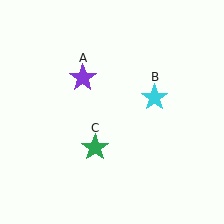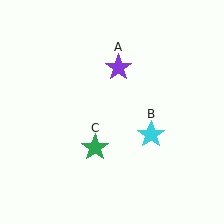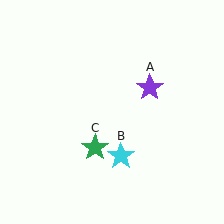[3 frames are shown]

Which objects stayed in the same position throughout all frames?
Green star (object C) remained stationary.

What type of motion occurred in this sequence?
The purple star (object A), cyan star (object B) rotated clockwise around the center of the scene.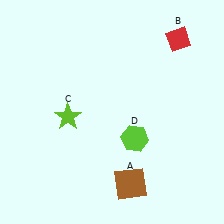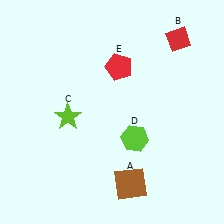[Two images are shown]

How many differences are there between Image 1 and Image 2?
There is 1 difference between the two images.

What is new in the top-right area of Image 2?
A red pentagon (E) was added in the top-right area of Image 2.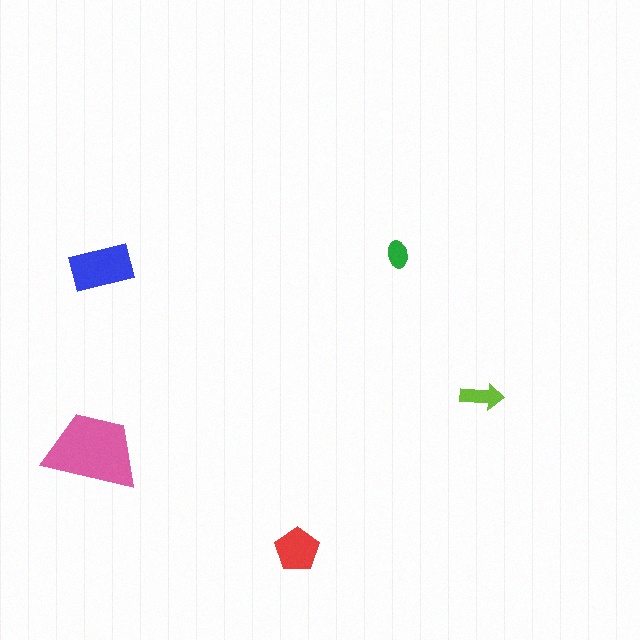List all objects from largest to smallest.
The pink trapezoid, the blue rectangle, the red pentagon, the lime arrow, the green ellipse.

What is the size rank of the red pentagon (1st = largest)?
3rd.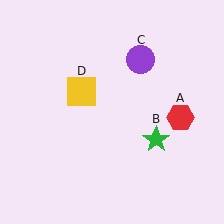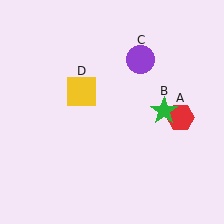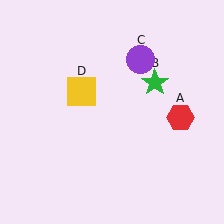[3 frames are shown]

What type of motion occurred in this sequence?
The green star (object B) rotated counterclockwise around the center of the scene.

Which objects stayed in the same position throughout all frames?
Red hexagon (object A) and purple circle (object C) and yellow square (object D) remained stationary.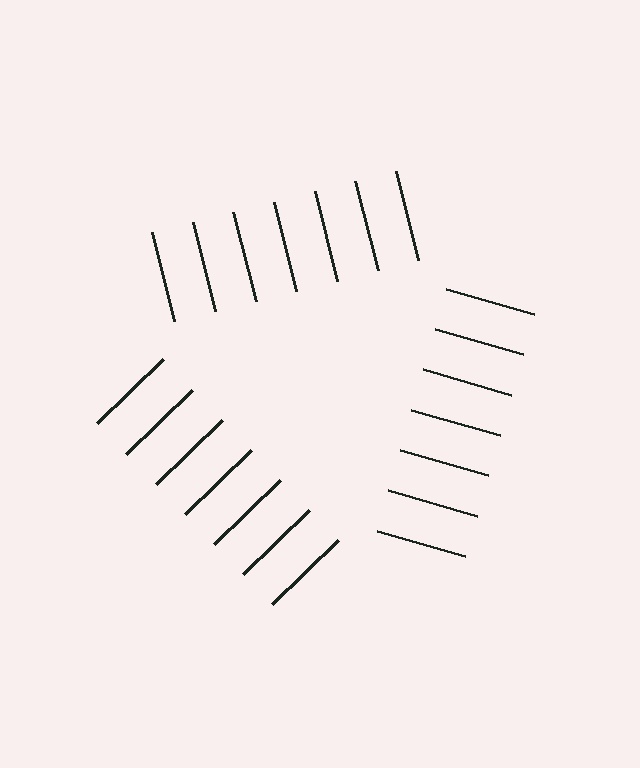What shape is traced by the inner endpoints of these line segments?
An illusory triangle — the line segments terminate on its edges but no continuous stroke is drawn.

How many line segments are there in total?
21 — 7 along each of the 3 edges.